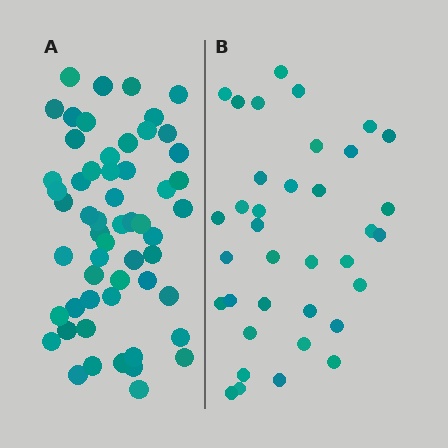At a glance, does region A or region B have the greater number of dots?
Region A (the left region) has more dots.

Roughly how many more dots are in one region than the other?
Region A has approximately 20 more dots than region B.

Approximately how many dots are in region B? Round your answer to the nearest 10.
About 40 dots. (The exact count is 36, which rounds to 40.)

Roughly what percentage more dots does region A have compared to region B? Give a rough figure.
About 55% more.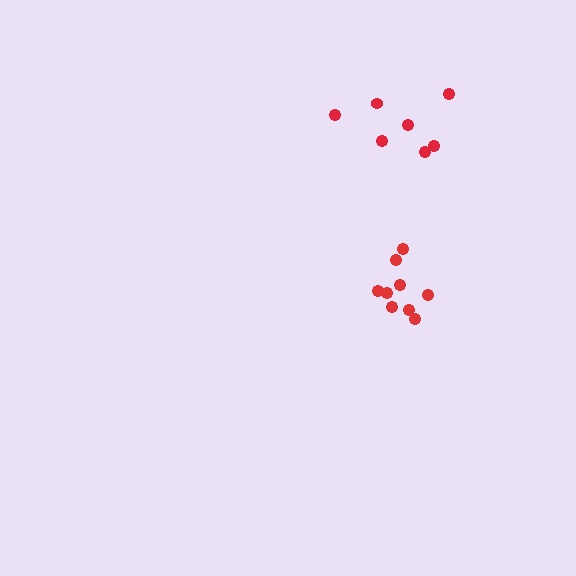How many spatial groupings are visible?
There are 2 spatial groupings.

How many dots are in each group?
Group 1: 9 dots, Group 2: 7 dots (16 total).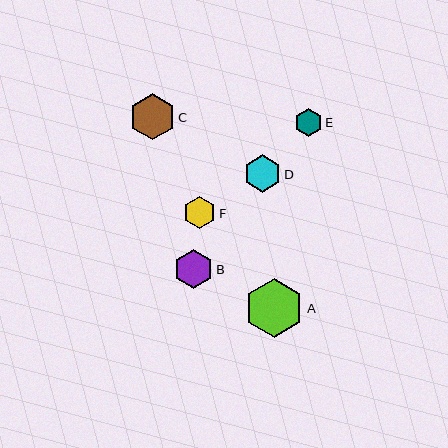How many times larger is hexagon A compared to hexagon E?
Hexagon A is approximately 2.1 times the size of hexagon E.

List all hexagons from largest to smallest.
From largest to smallest: A, C, B, D, F, E.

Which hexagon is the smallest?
Hexagon E is the smallest with a size of approximately 28 pixels.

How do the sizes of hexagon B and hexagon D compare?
Hexagon B and hexagon D are approximately the same size.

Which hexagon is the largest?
Hexagon A is the largest with a size of approximately 59 pixels.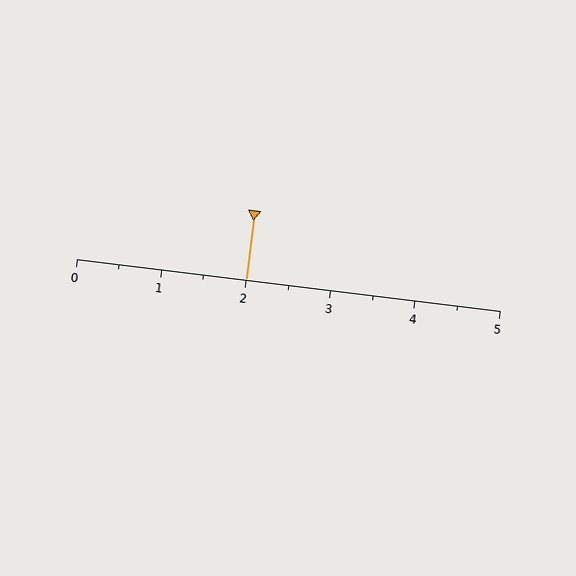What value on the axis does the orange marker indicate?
The marker indicates approximately 2.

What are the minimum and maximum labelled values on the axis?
The axis runs from 0 to 5.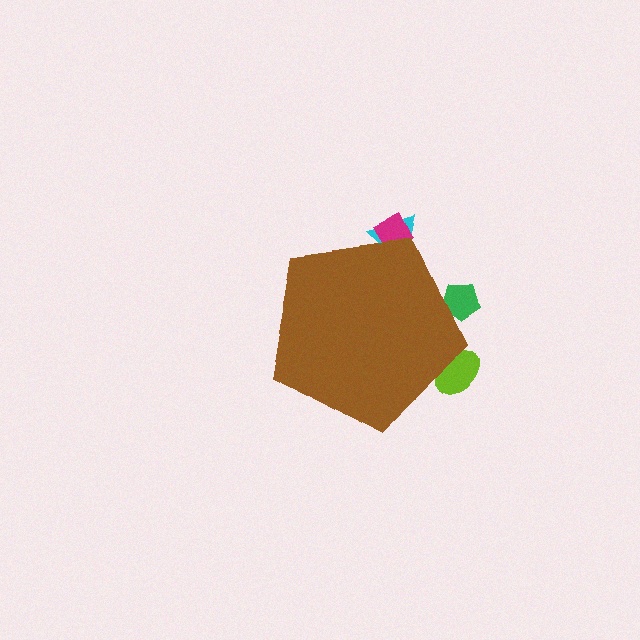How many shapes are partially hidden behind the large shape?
4 shapes are partially hidden.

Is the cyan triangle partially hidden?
Yes, the cyan triangle is partially hidden behind the brown pentagon.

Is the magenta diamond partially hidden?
Yes, the magenta diamond is partially hidden behind the brown pentagon.